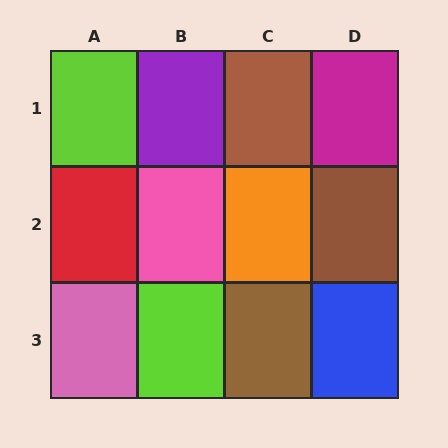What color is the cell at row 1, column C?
Brown.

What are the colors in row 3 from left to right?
Pink, lime, brown, blue.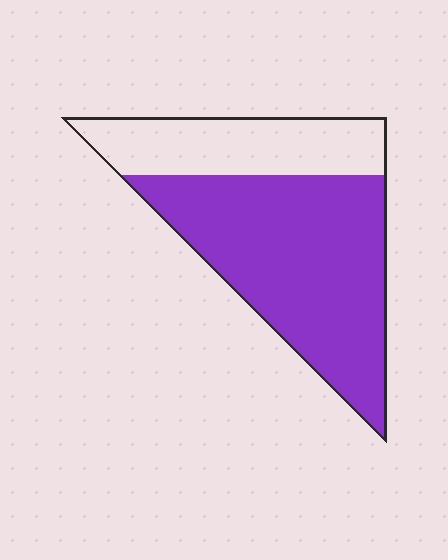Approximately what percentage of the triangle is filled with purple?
Approximately 70%.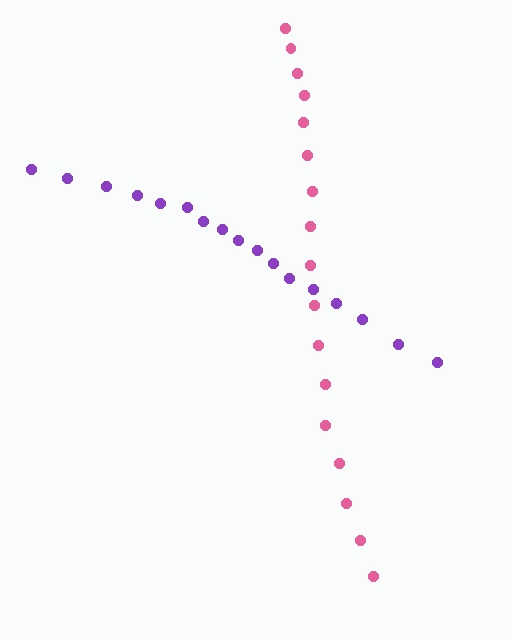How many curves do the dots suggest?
There are 2 distinct paths.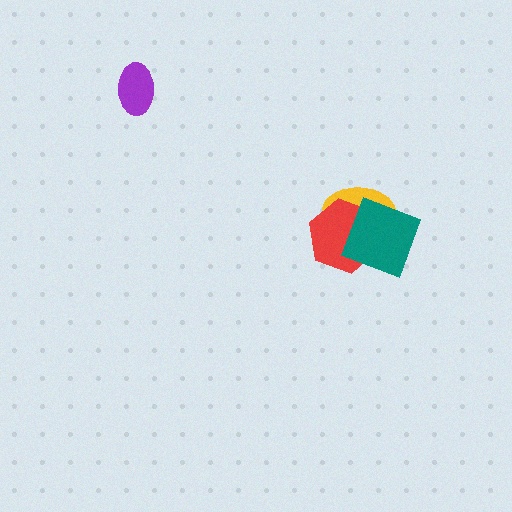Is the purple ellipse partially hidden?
No, no other shape covers it.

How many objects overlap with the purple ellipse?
0 objects overlap with the purple ellipse.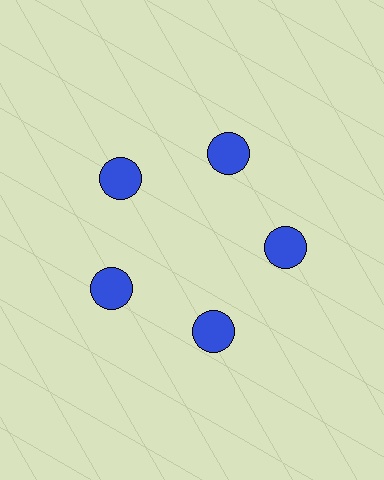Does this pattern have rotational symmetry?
Yes, this pattern has 5-fold rotational symmetry. It looks the same after rotating 72 degrees around the center.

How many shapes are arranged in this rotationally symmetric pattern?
There are 5 shapes, arranged in 5 groups of 1.